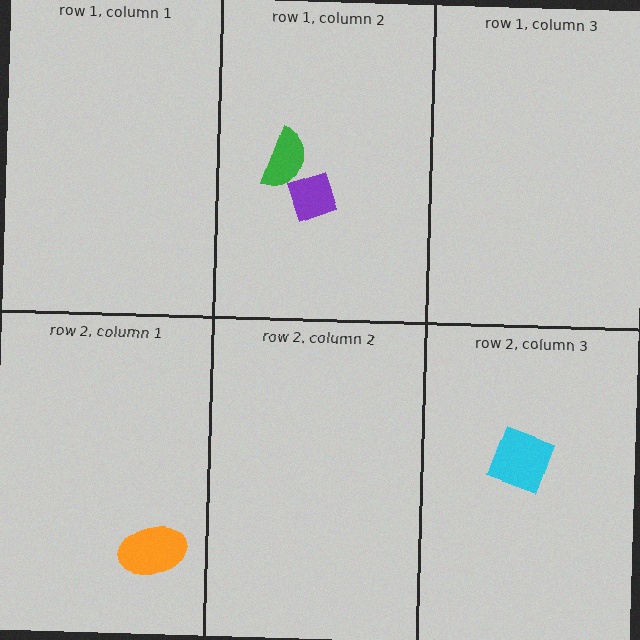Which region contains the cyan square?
The row 2, column 3 region.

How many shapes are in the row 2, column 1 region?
1.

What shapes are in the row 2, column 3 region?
The cyan square.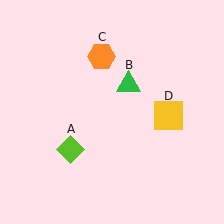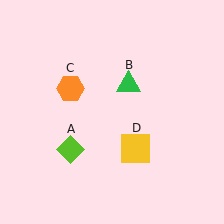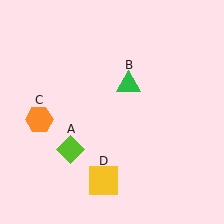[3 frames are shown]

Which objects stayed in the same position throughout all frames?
Lime diamond (object A) and green triangle (object B) remained stationary.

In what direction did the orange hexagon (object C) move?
The orange hexagon (object C) moved down and to the left.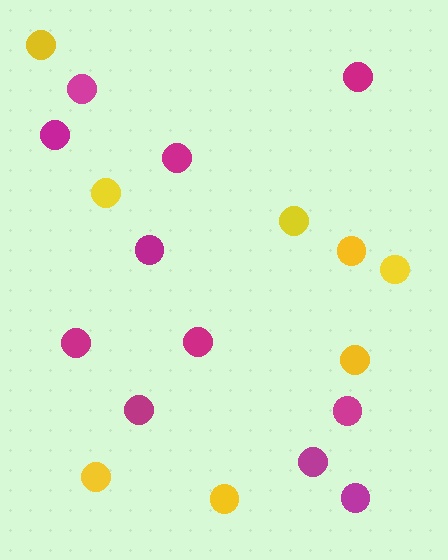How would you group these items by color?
There are 2 groups: one group of yellow circles (8) and one group of magenta circles (11).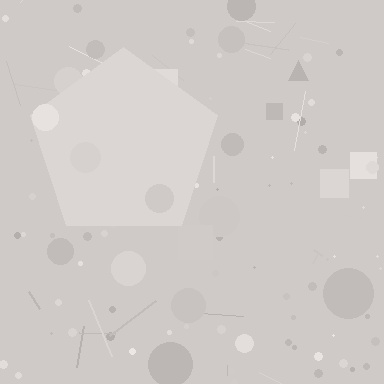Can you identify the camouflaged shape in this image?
The camouflaged shape is a pentagon.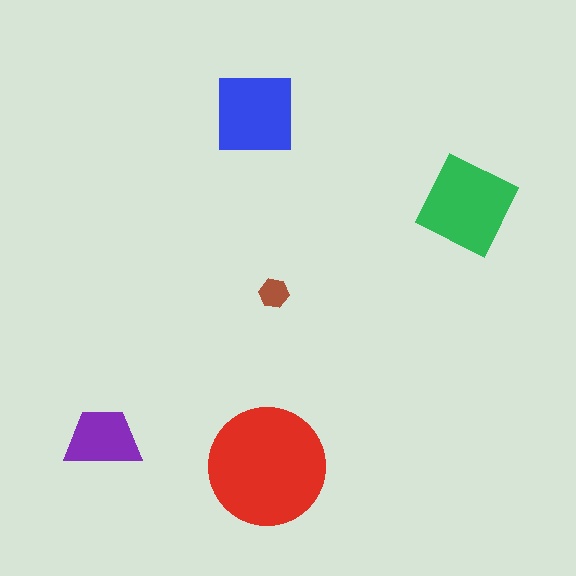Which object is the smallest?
The brown hexagon.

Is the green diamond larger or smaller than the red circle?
Smaller.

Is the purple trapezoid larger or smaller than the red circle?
Smaller.